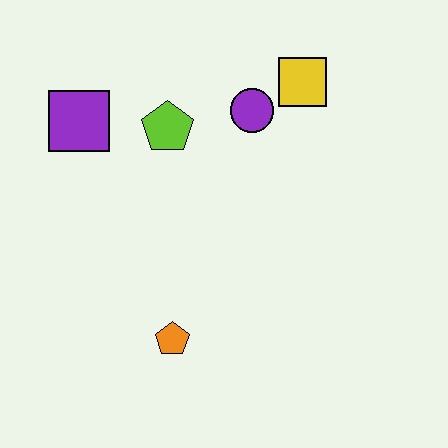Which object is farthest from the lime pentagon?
The orange pentagon is farthest from the lime pentagon.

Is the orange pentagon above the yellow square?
No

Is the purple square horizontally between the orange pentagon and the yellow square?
No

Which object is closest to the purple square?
The lime pentagon is closest to the purple square.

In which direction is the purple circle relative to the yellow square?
The purple circle is to the left of the yellow square.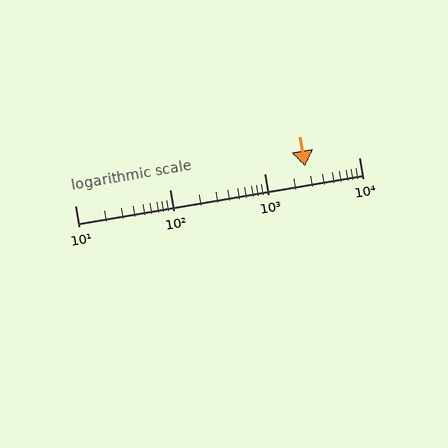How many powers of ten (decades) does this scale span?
The scale spans 3 decades, from 10 to 10000.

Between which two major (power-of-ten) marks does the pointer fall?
The pointer is between 1000 and 10000.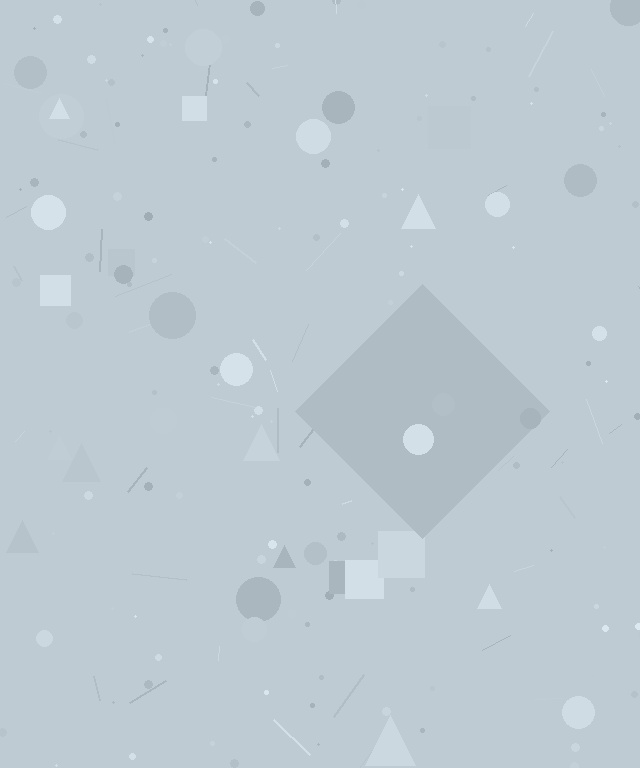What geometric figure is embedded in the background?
A diamond is embedded in the background.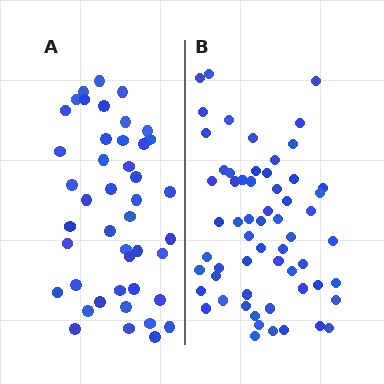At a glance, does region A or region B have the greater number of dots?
Region B (the right region) has more dots.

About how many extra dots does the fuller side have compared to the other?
Region B has approximately 15 more dots than region A.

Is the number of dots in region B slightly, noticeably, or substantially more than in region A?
Region B has noticeably more, but not dramatically so. The ratio is roughly 1.4 to 1.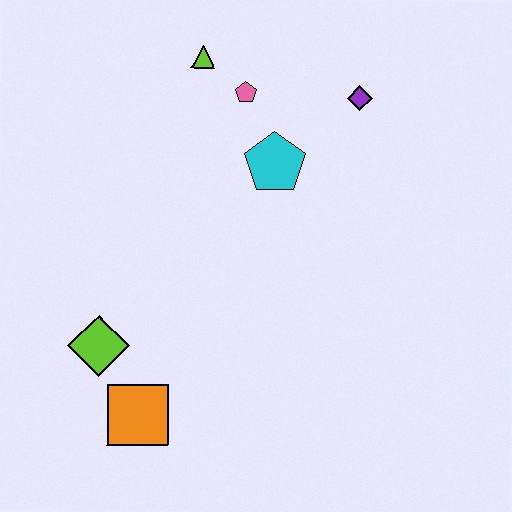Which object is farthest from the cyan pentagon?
The orange square is farthest from the cyan pentagon.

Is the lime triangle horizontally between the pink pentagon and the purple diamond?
No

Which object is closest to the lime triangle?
The pink pentagon is closest to the lime triangle.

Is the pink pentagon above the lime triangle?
No